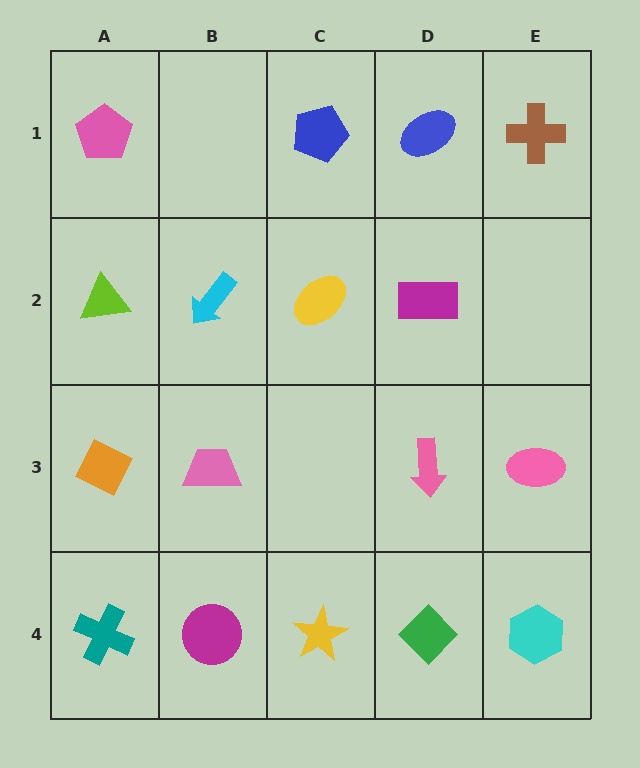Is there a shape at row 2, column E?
No, that cell is empty.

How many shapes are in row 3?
4 shapes.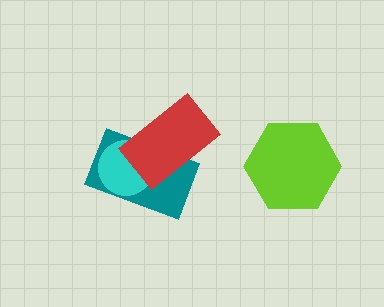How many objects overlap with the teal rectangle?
2 objects overlap with the teal rectangle.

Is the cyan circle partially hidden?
Yes, it is partially covered by another shape.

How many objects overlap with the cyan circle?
2 objects overlap with the cyan circle.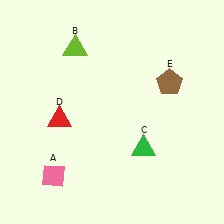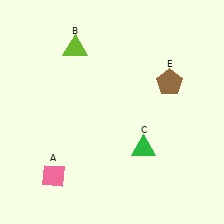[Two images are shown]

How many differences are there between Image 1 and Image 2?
There is 1 difference between the two images.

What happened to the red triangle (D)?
The red triangle (D) was removed in Image 2. It was in the bottom-left area of Image 1.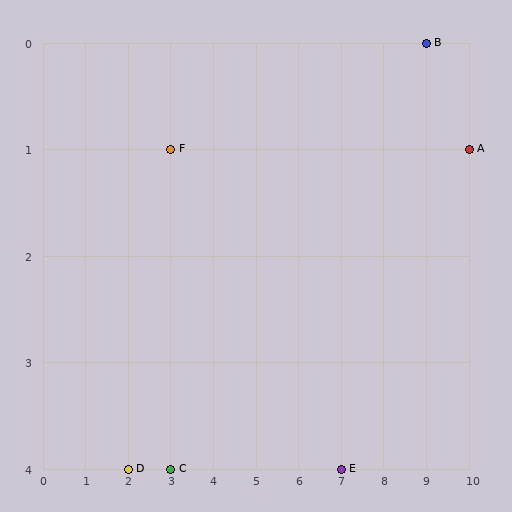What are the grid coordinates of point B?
Point B is at grid coordinates (9, 0).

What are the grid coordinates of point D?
Point D is at grid coordinates (2, 4).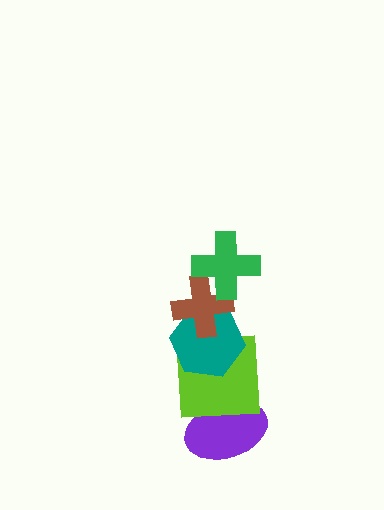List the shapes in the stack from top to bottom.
From top to bottom: the green cross, the brown cross, the teal hexagon, the lime square, the purple ellipse.